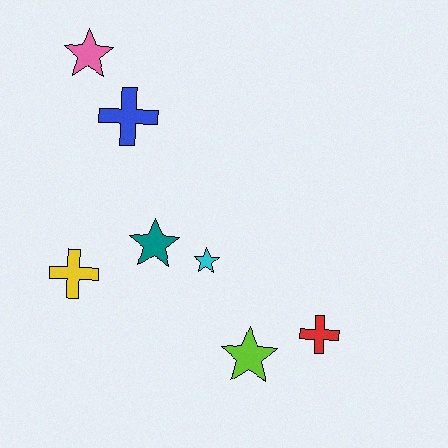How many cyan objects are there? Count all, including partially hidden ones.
There is 1 cyan object.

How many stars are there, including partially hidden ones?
There are 4 stars.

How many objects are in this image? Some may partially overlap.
There are 7 objects.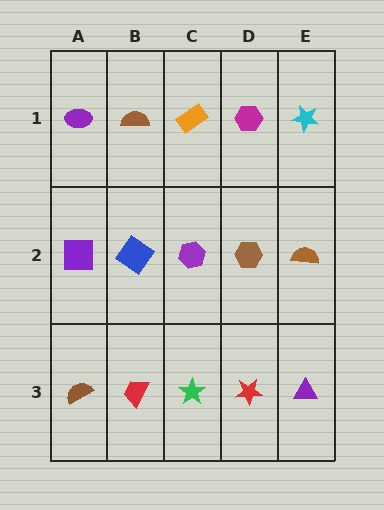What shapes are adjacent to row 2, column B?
A brown semicircle (row 1, column B), a red trapezoid (row 3, column B), a purple square (row 2, column A), a purple hexagon (row 2, column C).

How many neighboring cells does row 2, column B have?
4.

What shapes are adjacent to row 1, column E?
A brown semicircle (row 2, column E), a magenta hexagon (row 1, column D).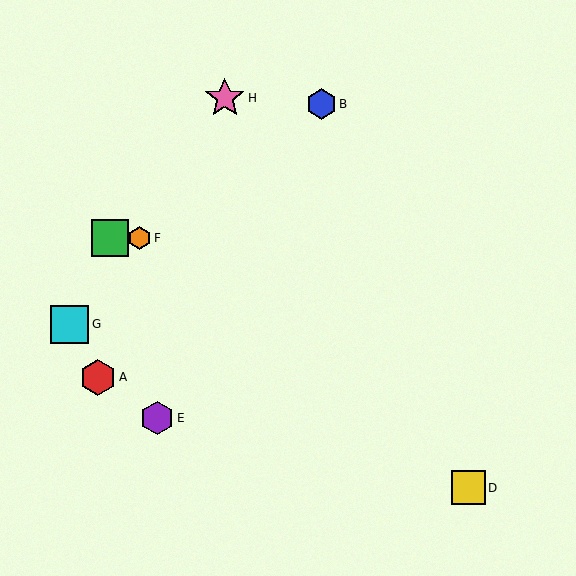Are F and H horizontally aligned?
No, F is at y≈238 and H is at y≈98.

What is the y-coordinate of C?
Object C is at y≈238.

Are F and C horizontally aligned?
Yes, both are at y≈238.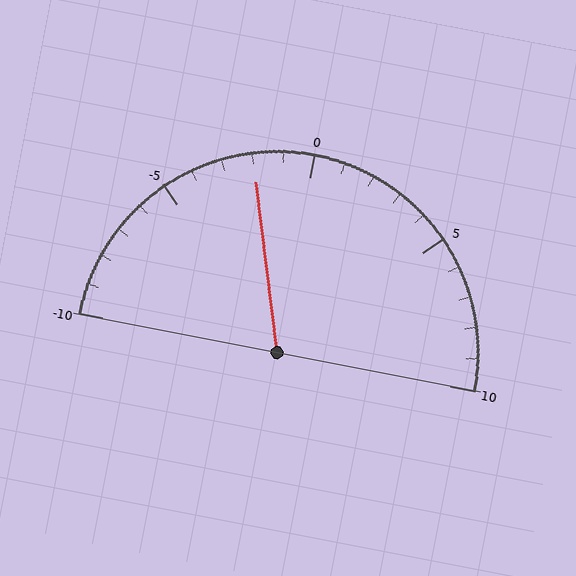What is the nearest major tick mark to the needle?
The nearest major tick mark is 0.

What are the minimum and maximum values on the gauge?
The gauge ranges from -10 to 10.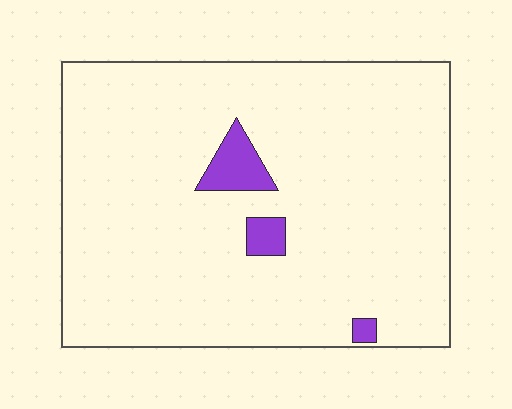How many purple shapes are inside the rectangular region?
3.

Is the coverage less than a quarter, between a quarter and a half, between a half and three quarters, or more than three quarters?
Less than a quarter.